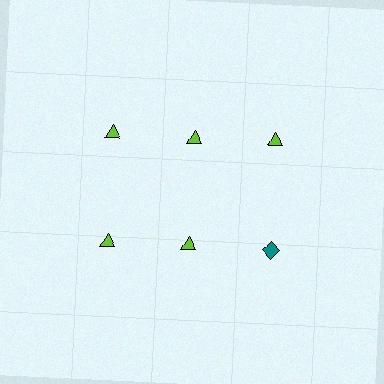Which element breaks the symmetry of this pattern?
The teal diamond in the second row, center column breaks the symmetry. All other shapes are lime triangles.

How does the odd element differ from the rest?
It differs in both color (teal instead of lime) and shape (diamond instead of triangle).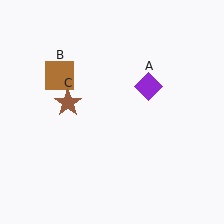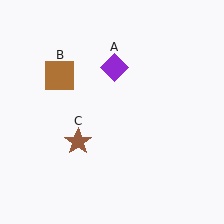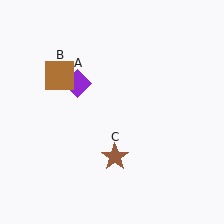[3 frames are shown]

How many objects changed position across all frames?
2 objects changed position: purple diamond (object A), brown star (object C).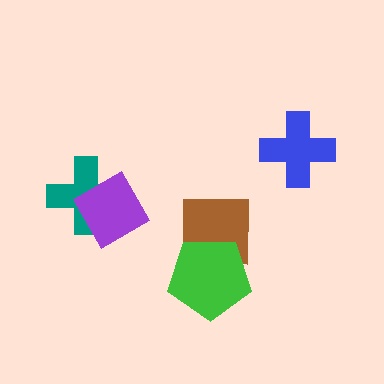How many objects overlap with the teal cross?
1 object overlaps with the teal cross.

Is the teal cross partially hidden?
Yes, it is partially covered by another shape.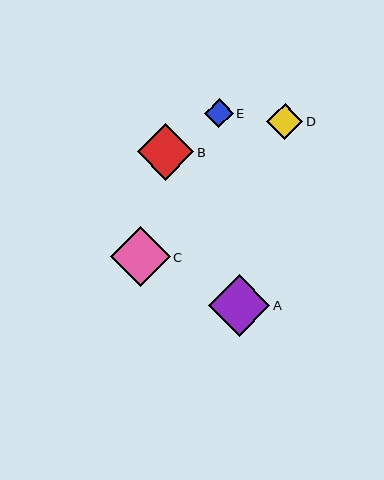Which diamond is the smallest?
Diamond E is the smallest with a size of approximately 29 pixels.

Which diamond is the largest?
Diamond A is the largest with a size of approximately 62 pixels.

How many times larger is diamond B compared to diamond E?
Diamond B is approximately 2.0 times the size of diamond E.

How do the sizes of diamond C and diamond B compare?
Diamond C and diamond B are approximately the same size.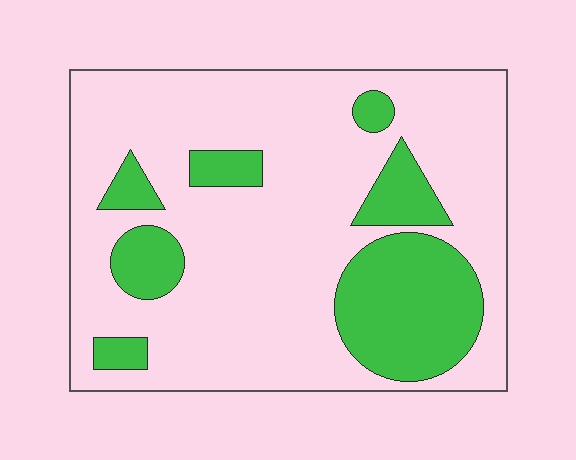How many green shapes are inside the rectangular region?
7.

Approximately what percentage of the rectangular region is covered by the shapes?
Approximately 25%.